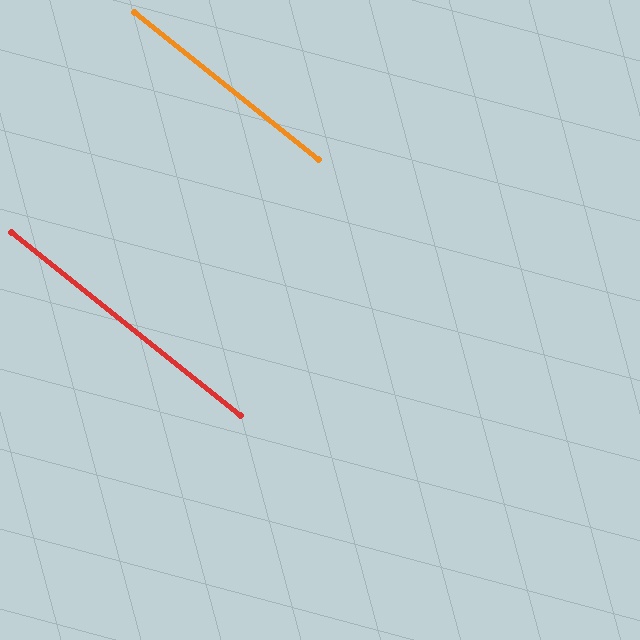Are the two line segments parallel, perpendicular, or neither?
Parallel — their directions differ by only 0.3°.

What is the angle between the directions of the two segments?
Approximately 0 degrees.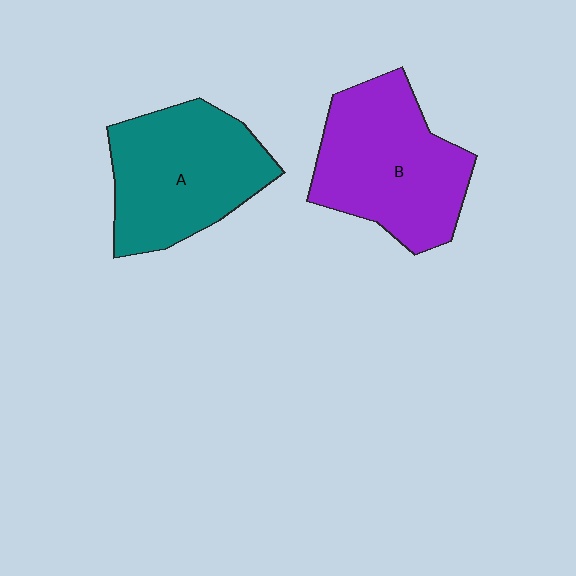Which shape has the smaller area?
Shape A (teal).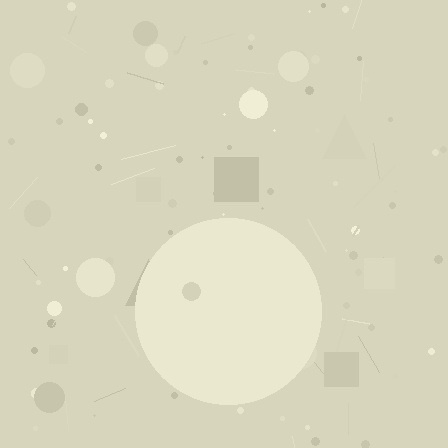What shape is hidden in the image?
A circle is hidden in the image.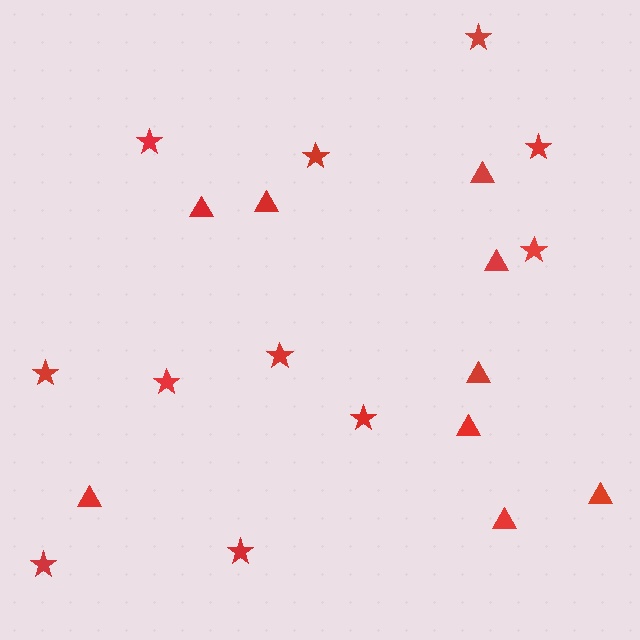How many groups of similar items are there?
There are 2 groups: one group of stars (11) and one group of triangles (9).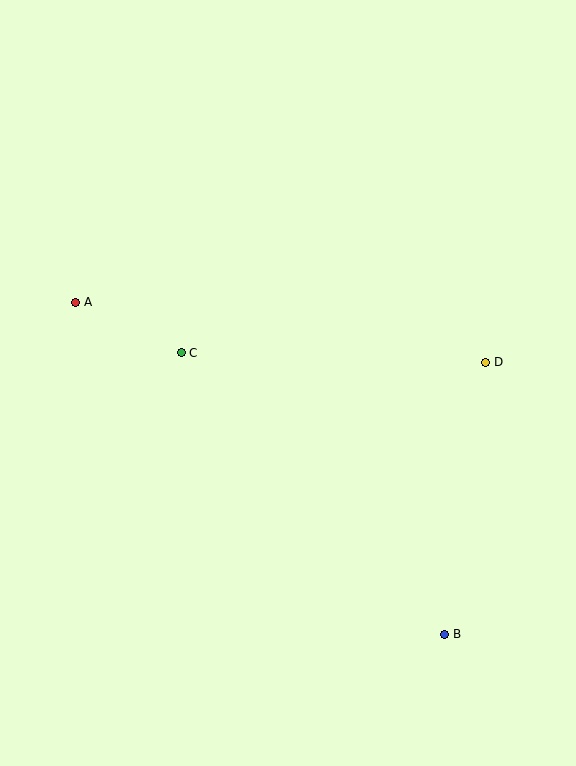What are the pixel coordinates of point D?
Point D is at (486, 362).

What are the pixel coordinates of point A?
Point A is at (76, 302).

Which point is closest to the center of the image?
Point C at (181, 353) is closest to the center.